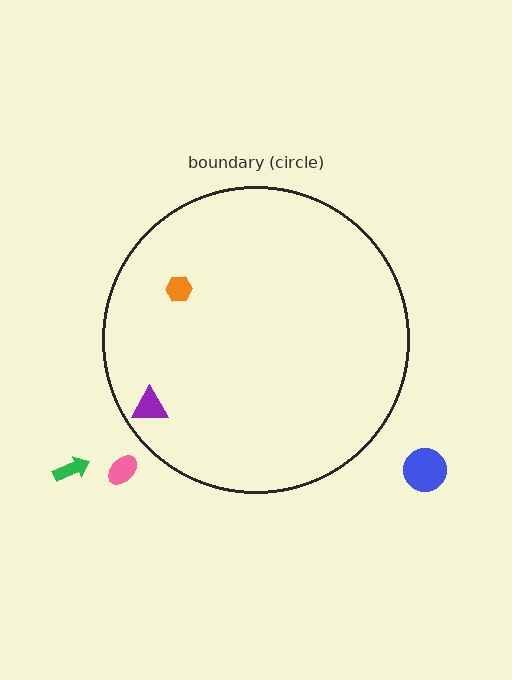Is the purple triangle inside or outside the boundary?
Inside.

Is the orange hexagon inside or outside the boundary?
Inside.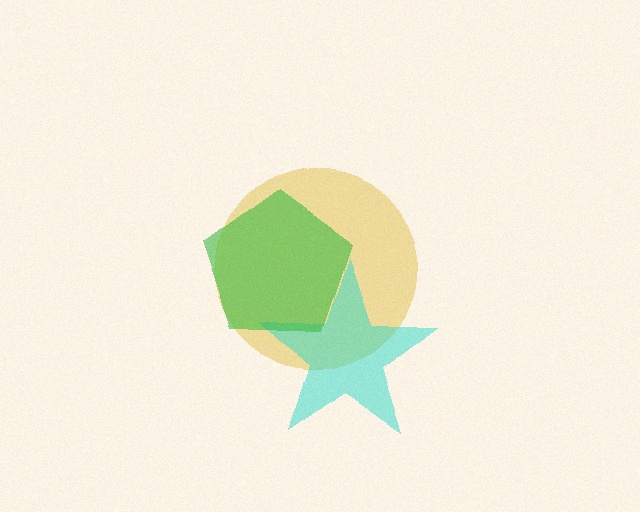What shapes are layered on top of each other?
The layered shapes are: a yellow circle, a cyan star, a green pentagon.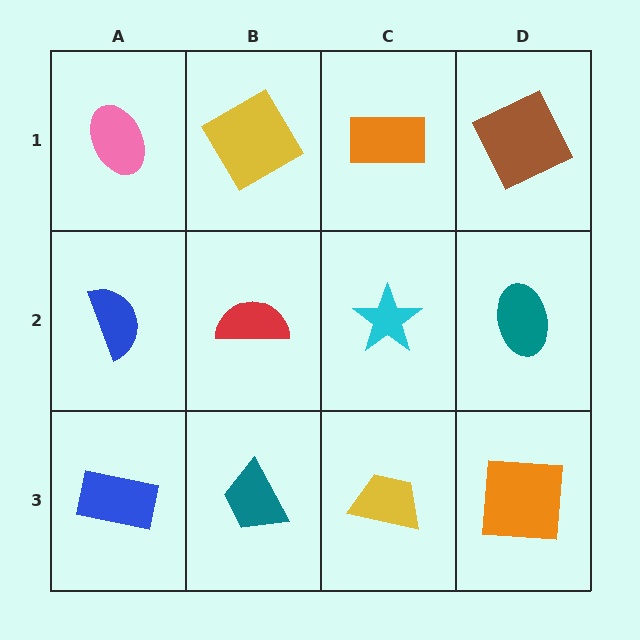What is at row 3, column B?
A teal trapezoid.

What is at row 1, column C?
An orange rectangle.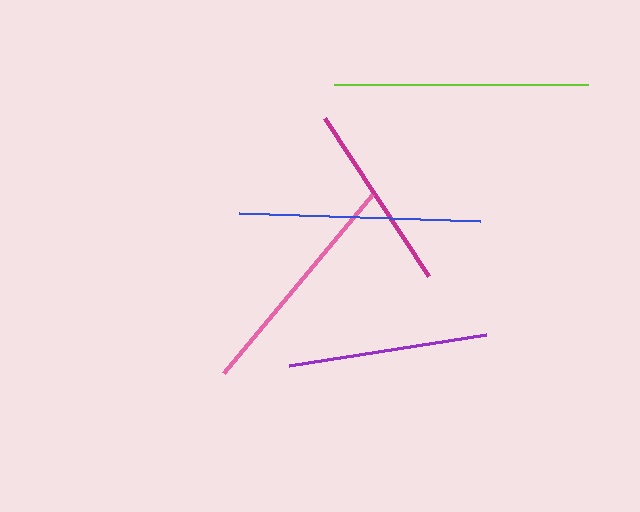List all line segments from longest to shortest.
From longest to shortest: lime, blue, pink, purple, magenta.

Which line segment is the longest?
The lime line is the longest at approximately 254 pixels.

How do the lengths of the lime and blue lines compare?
The lime and blue lines are approximately the same length.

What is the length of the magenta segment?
The magenta segment is approximately 189 pixels long.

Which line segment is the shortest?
The magenta line is the shortest at approximately 189 pixels.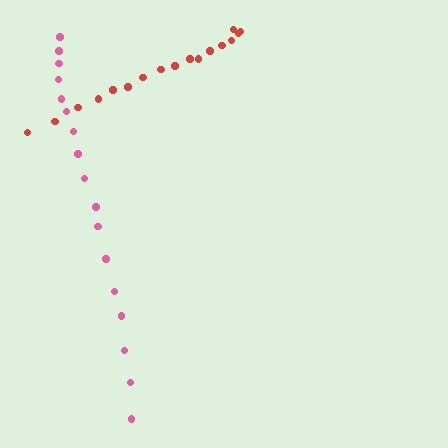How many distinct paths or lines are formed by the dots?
There are 2 distinct paths.